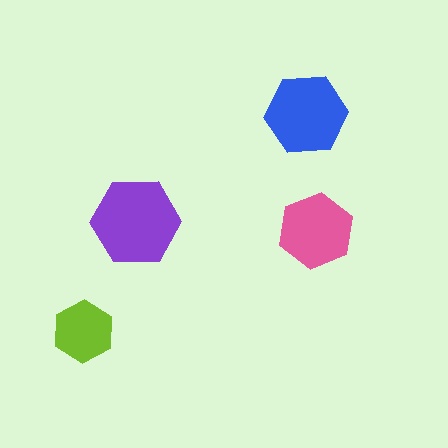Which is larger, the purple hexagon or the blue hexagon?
The purple one.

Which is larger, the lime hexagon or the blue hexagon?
The blue one.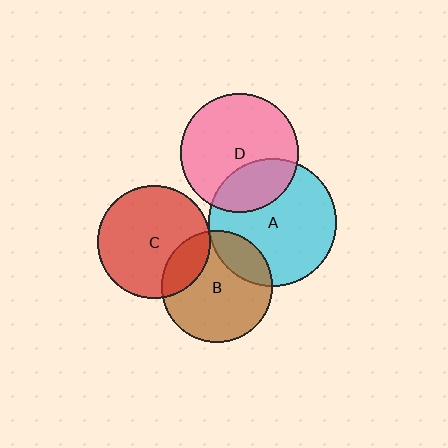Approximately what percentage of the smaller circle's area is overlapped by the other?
Approximately 30%.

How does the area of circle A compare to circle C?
Approximately 1.3 times.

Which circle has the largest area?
Circle A (cyan).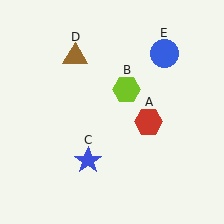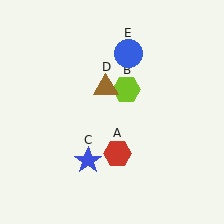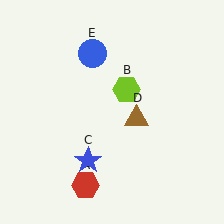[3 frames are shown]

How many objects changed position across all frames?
3 objects changed position: red hexagon (object A), brown triangle (object D), blue circle (object E).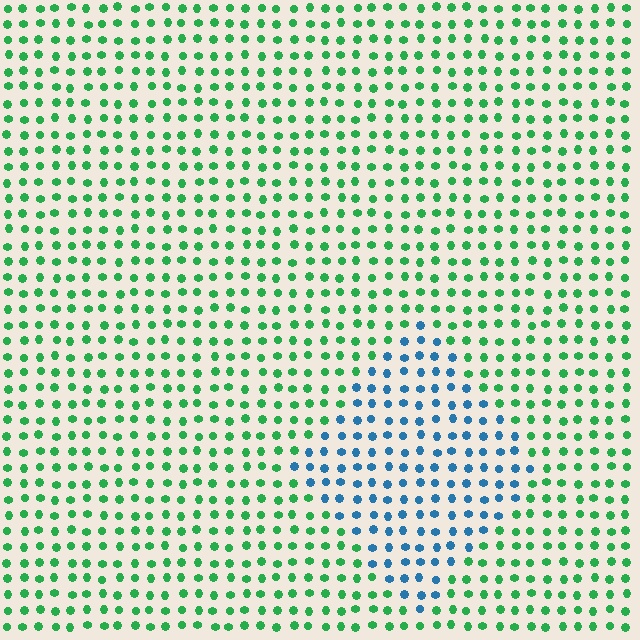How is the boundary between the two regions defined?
The boundary is defined purely by a slight shift in hue (about 67 degrees). Spacing, size, and orientation are identical on both sides.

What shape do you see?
I see a diamond.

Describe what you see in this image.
The image is filled with small green elements in a uniform arrangement. A diamond-shaped region is visible where the elements are tinted to a slightly different hue, forming a subtle color boundary.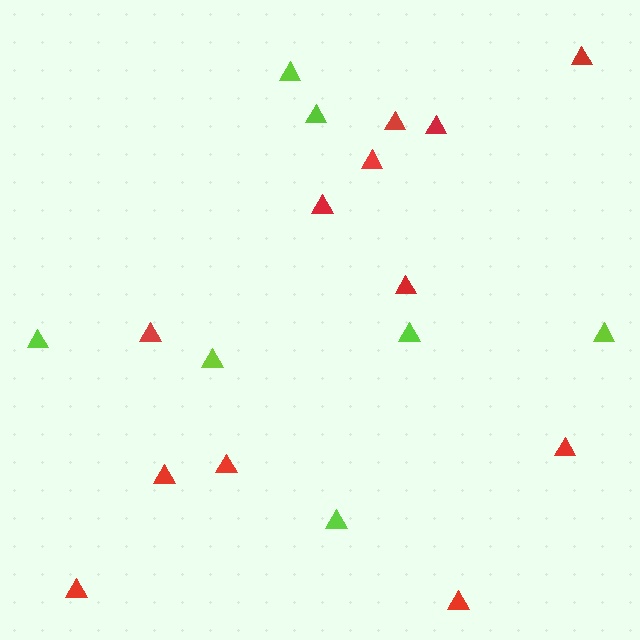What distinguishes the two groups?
There are 2 groups: one group of red triangles (12) and one group of lime triangles (7).